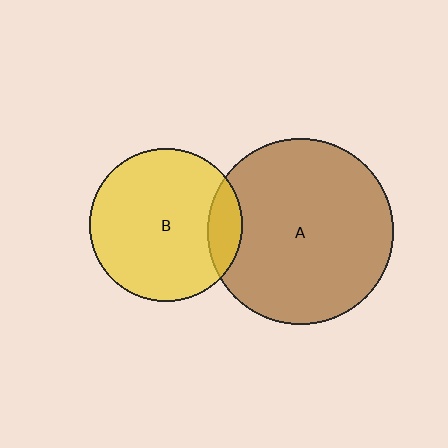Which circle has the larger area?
Circle A (brown).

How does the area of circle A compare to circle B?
Approximately 1.5 times.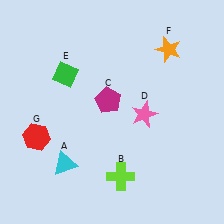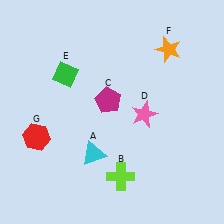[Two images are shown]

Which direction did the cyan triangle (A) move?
The cyan triangle (A) moved right.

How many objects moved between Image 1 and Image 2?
1 object moved between the two images.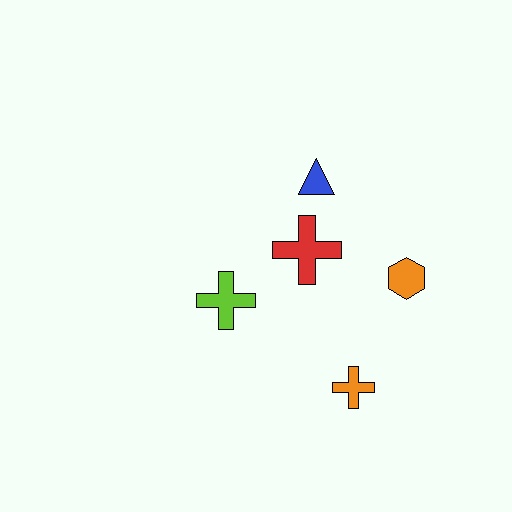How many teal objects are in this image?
There are no teal objects.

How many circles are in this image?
There are no circles.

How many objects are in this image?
There are 5 objects.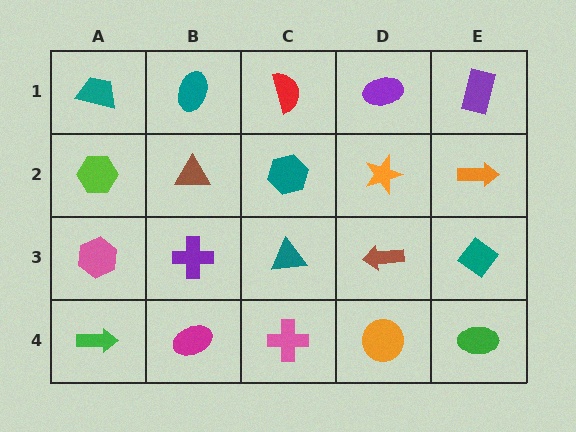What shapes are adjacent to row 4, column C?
A teal triangle (row 3, column C), a magenta ellipse (row 4, column B), an orange circle (row 4, column D).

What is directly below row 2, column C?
A teal triangle.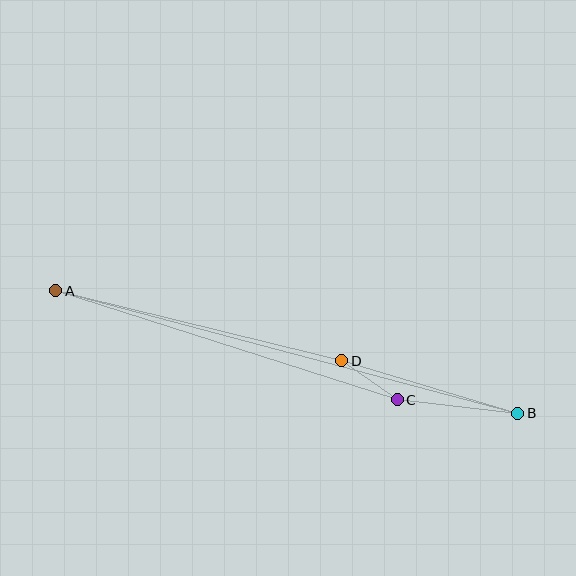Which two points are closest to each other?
Points C and D are closest to each other.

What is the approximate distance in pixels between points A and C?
The distance between A and C is approximately 359 pixels.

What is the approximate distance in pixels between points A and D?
The distance between A and D is approximately 295 pixels.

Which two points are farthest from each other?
Points A and B are farthest from each other.